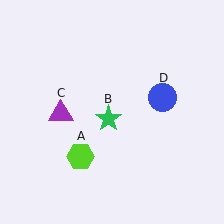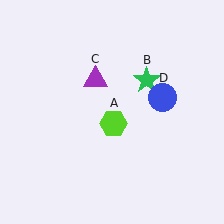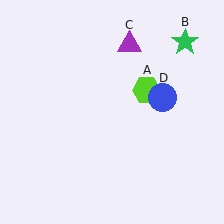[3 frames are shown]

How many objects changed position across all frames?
3 objects changed position: lime hexagon (object A), green star (object B), purple triangle (object C).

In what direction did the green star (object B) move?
The green star (object B) moved up and to the right.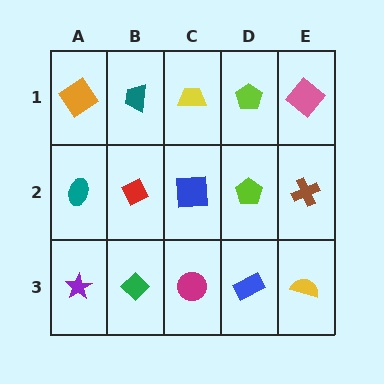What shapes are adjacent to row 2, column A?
An orange diamond (row 1, column A), a purple star (row 3, column A), a red diamond (row 2, column B).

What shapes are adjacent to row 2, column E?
A pink diamond (row 1, column E), a yellow semicircle (row 3, column E), a lime pentagon (row 2, column D).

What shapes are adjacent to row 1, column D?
A lime pentagon (row 2, column D), a yellow trapezoid (row 1, column C), a pink diamond (row 1, column E).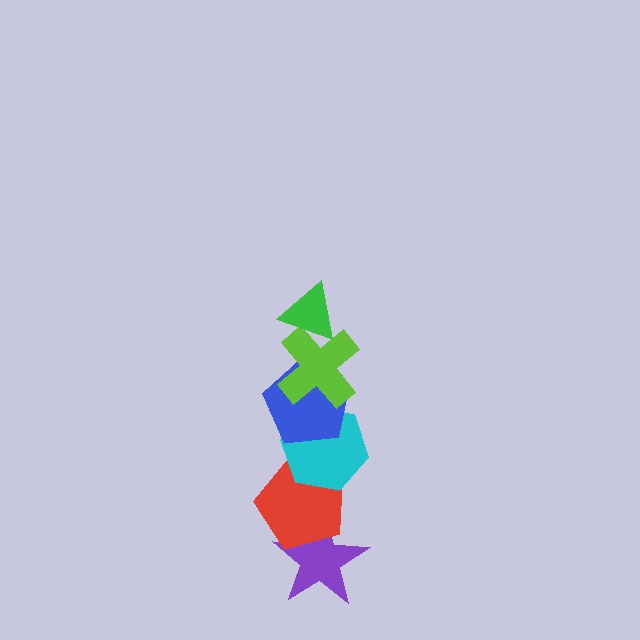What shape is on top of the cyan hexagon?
The blue pentagon is on top of the cyan hexagon.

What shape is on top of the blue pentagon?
The lime cross is on top of the blue pentagon.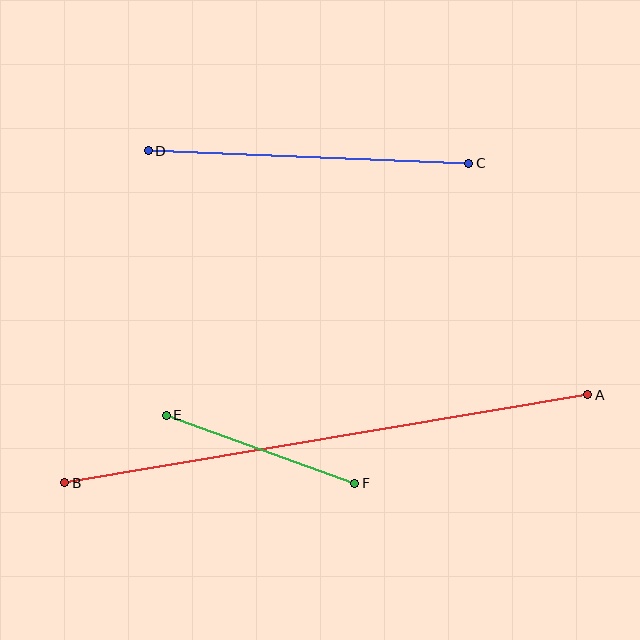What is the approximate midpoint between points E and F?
The midpoint is at approximately (261, 449) pixels.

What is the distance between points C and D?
The distance is approximately 321 pixels.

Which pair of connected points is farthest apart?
Points A and B are farthest apart.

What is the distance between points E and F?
The distance is approximately 200 pixels.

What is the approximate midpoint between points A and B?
The midpoint is at approximately (326, 439) pixels.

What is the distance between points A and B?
The distance is approximately 530 pixels.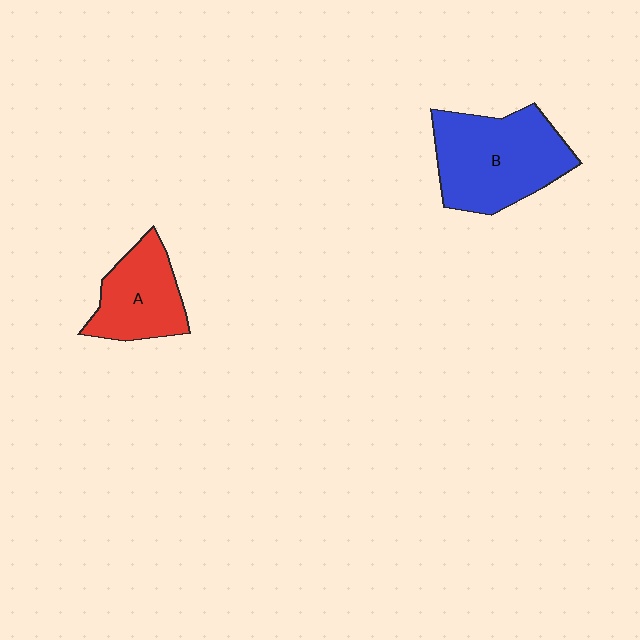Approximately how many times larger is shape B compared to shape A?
Approximately 1.6 times.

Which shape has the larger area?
Shape B (blue).